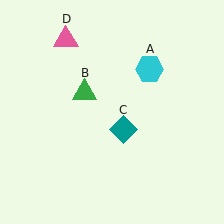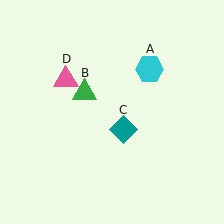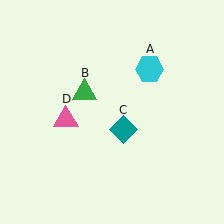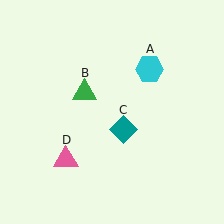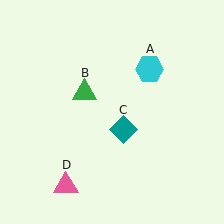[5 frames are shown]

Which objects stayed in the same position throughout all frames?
Cyan hexagon (object A) and green triangle (object B) and teal diamond (object C) remained stationary.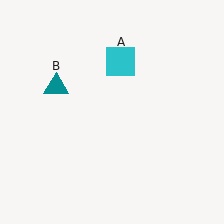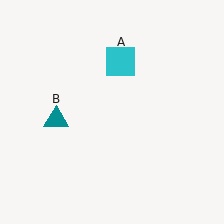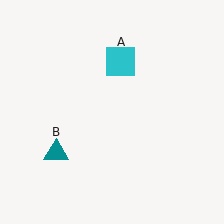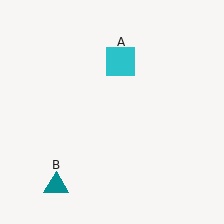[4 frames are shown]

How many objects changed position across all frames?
1 object changed position: teal triangle (object B).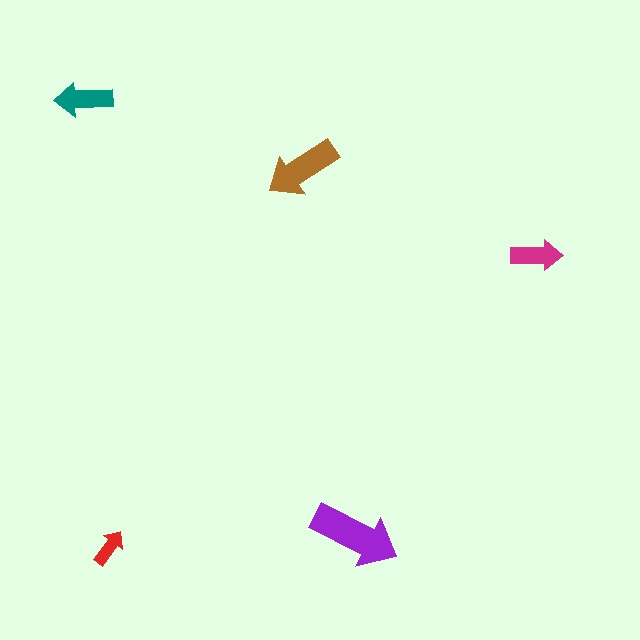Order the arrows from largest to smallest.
the purple one, the brown one, the teal one, the magenta one, the red one.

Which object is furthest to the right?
The magenta arrow is rightmost.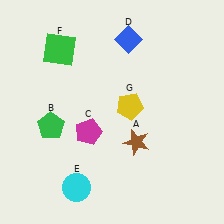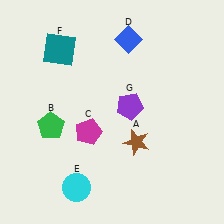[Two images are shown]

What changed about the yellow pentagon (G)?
In Image 1, G is yellow. In Image 2, it changed to purple.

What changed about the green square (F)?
In Image 1, F is green. In Image 2, it changed to teal.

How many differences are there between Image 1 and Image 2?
There are 2 differences between the two images.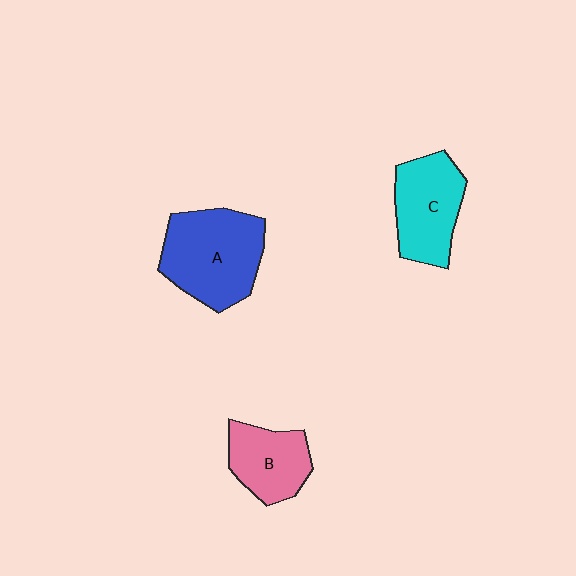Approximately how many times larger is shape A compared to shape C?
Approximately 1.3 times.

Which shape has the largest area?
Shape A (blue).